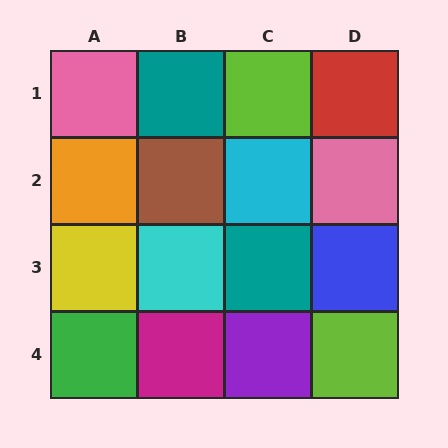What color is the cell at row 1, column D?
Red.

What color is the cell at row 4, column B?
Magenta.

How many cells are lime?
2 cells are lime.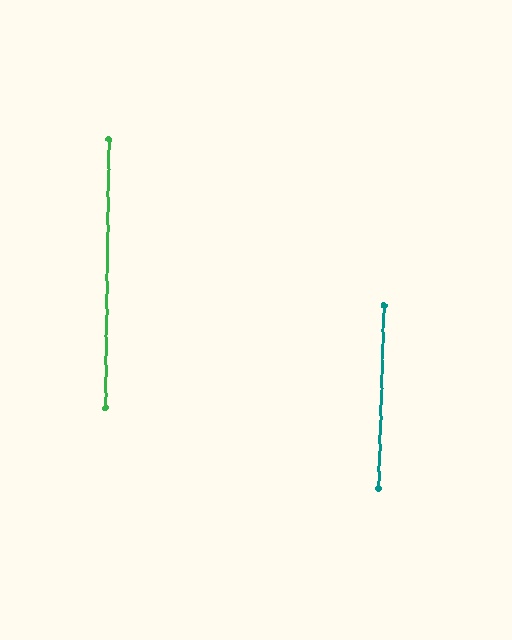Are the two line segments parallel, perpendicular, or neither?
Parallel — their directions differ by only 1.1°.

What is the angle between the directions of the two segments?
Approximately 1 degree.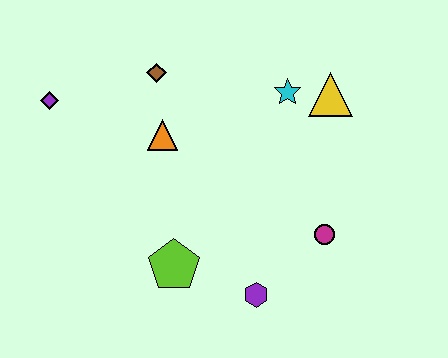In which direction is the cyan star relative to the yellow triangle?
The cyan star is to the left of the yellow triangle.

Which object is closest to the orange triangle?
The brown diamond is closest to the orange triangle.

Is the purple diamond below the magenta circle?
No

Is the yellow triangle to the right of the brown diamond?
Yes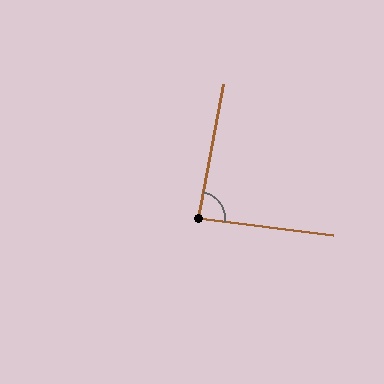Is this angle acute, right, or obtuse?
It is approximately a right angle.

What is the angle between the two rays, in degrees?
Approximately 87 degrees.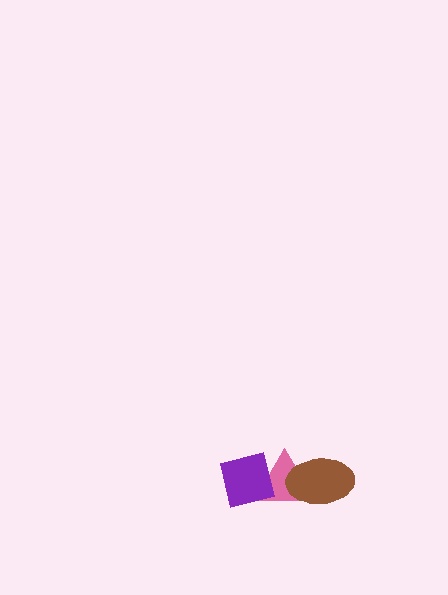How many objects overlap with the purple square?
1 object overlaps with the purple square.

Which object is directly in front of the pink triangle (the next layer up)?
The purple square is directly in front of the pink triangle.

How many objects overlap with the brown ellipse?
1 object overlaps with the brown ellipse.